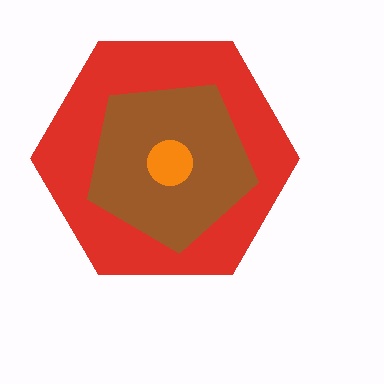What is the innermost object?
The orange circle.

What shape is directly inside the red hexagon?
The brown pentagon.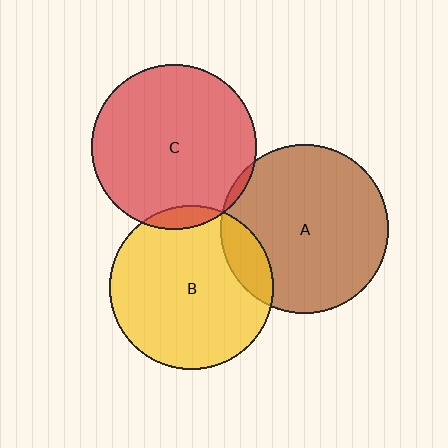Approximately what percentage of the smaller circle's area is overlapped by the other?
Approximately 15%.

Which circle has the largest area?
Circle A (brown).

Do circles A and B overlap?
Yes.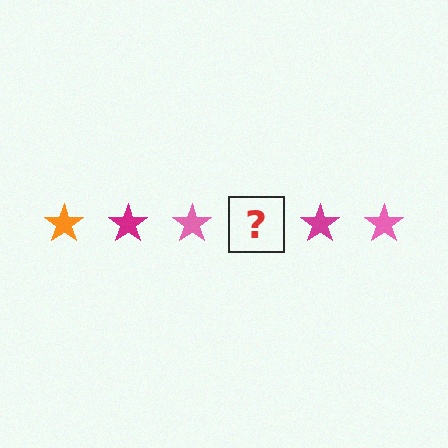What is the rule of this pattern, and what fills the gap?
The rule is that the pattern cycles through orange, magenta, pink stars. The gap should be filled with an orange star.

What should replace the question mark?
The question mark should be replaced with an orange star.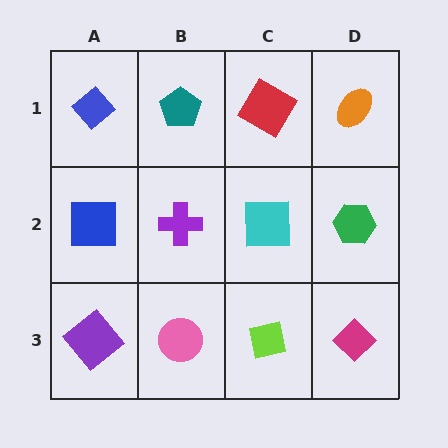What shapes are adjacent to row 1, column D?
A green hexagon (row 2, column D), a red diamond (row 1, column C).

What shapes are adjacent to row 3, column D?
A green hexagon (row 2, column D), a lime square (row 3, column C).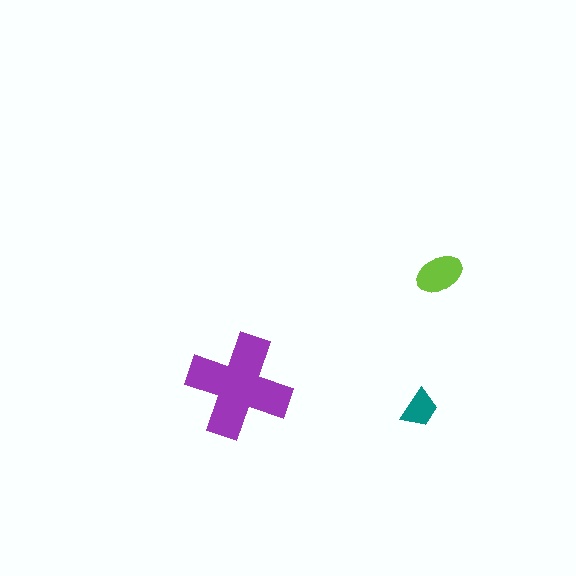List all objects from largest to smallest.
The purple cross, the lime ellipse, the teal trapezoid.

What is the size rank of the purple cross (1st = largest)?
1st.